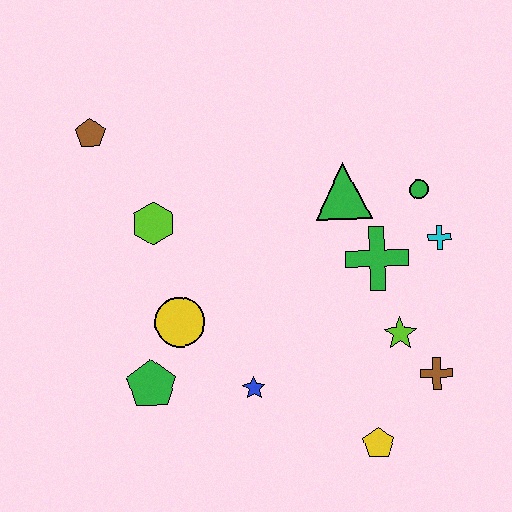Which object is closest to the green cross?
The cyan cross is closest to the green cross.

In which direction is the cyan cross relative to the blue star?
The cyan cross is to the right of the blue star.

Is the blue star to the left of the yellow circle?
No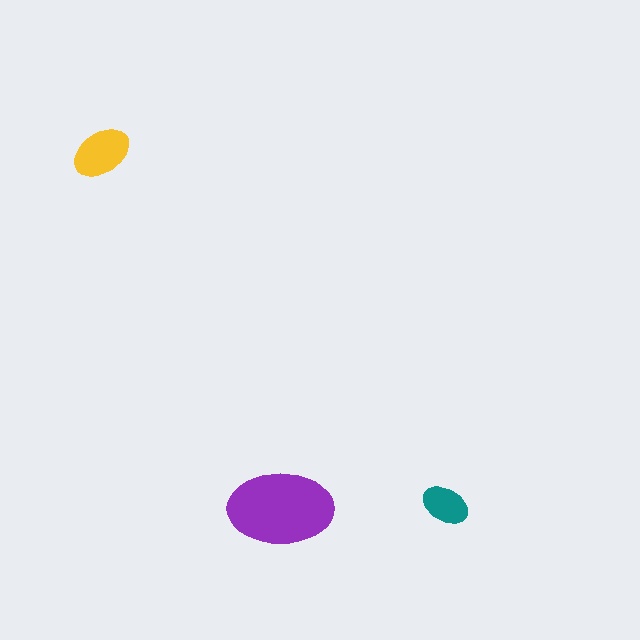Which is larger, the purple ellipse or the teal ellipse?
The purple one.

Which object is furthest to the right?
The teal ellipse is rightmost.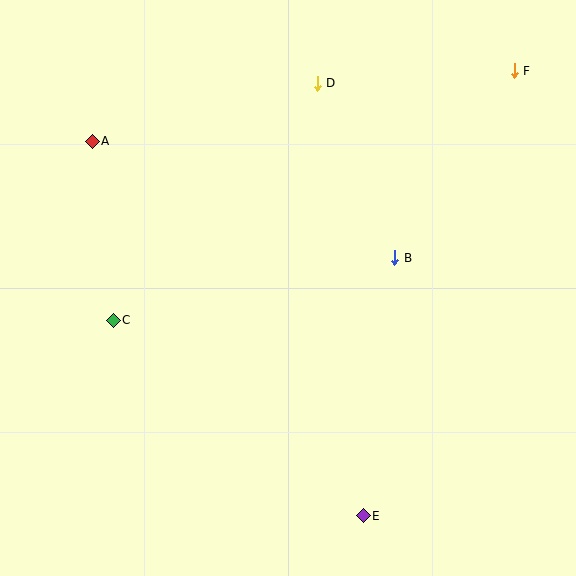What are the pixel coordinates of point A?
Point A is at (92, 141).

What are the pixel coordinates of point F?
Point F is at (514, 71).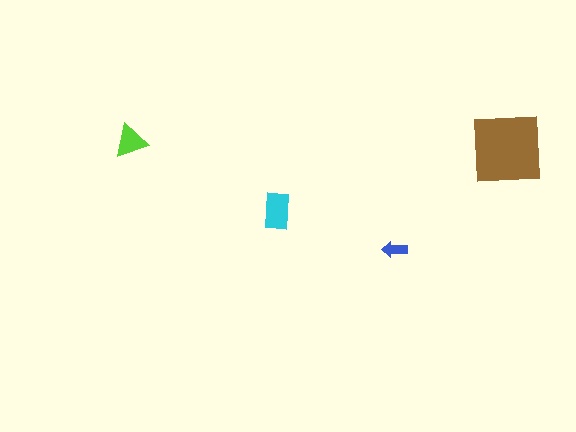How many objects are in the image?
There are 4 objects in the image.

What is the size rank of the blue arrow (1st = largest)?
4th.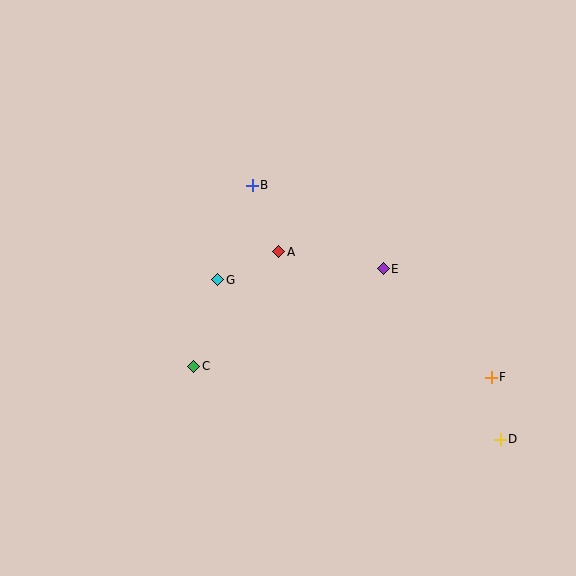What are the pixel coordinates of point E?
Point E is at (383, 269).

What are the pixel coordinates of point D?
Point D is at (500, 439).